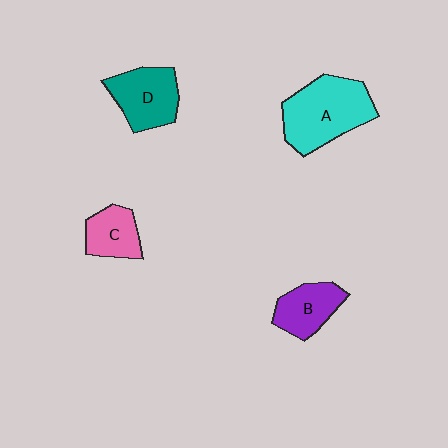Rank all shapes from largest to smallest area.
From largest to smallest: A (cyan), D (teal), B (purple), C (pink).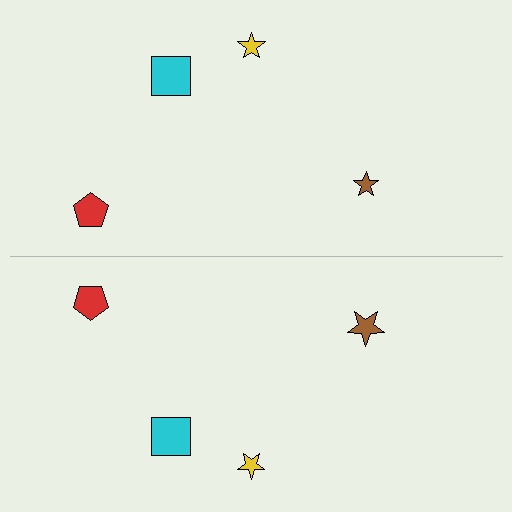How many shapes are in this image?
There are 8 shapes in this image.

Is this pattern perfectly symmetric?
No, the pattern is not perfectly symmetric. The brown star on the bottom side has a different size than its mirror counterpart.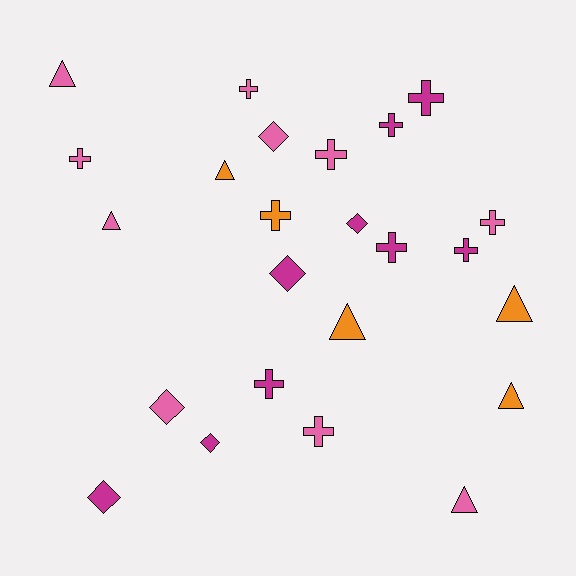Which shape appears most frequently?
Cross, with 11 objects.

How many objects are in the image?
There are 24 objects.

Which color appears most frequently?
Pink, with 10 objects.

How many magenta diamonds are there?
There are 4 magenta diamonds.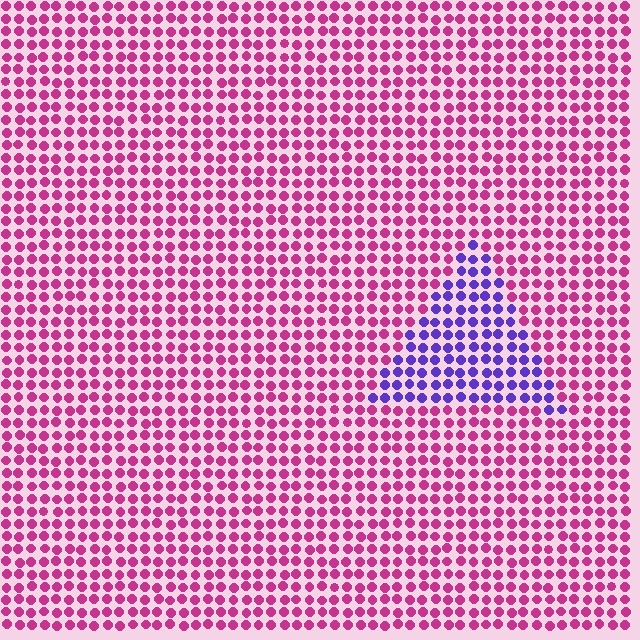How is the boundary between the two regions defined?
The boundary is defined purely by a slight shift in hue (about 64 degrees). Spacing, size, and orientation are identical on both sides.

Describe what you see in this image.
The image is filled with small magenta elements in a uniform arrangement. A triangle-shaped region is visible where the elements are tinted to a slightly different hue, forming a subtle color boundary.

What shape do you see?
I see a triangle.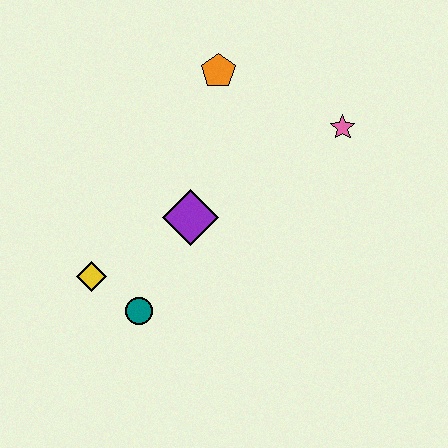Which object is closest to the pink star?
The orange pentagon is closest to the pink star.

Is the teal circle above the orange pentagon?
No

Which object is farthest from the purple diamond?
The pink star is farthest from the purple diamond.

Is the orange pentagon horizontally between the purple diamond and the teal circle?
No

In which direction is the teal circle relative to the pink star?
The teal circle is to the left of the pink star.